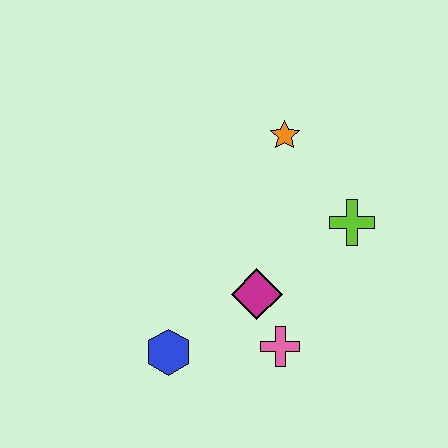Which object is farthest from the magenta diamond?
The orange star is farthest from the magenta diamond.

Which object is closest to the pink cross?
The magenta diamond is closest to the pink cross.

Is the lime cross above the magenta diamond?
Yes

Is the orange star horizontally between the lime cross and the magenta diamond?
Yes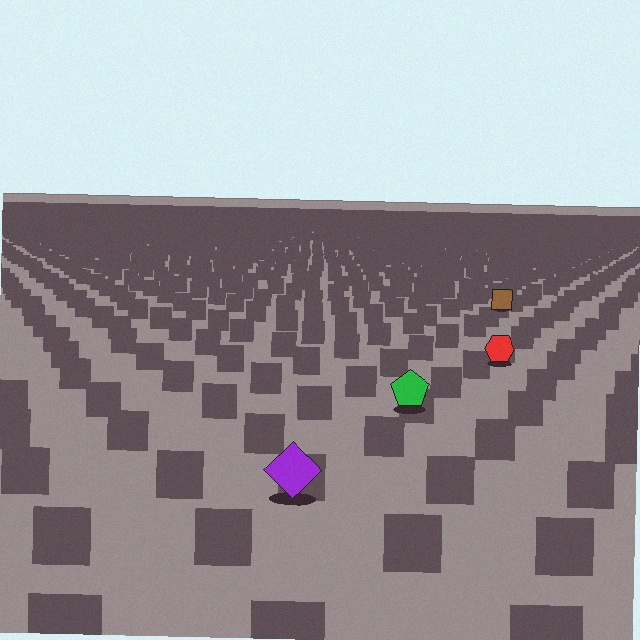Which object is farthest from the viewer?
The brown square is farthest from the viewer. It appears smaller and the ground texture around it is denser.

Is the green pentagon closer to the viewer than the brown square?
Yes. The green pentagon is closer — you can tell from the texture gradient: the ground texture is coarser near it.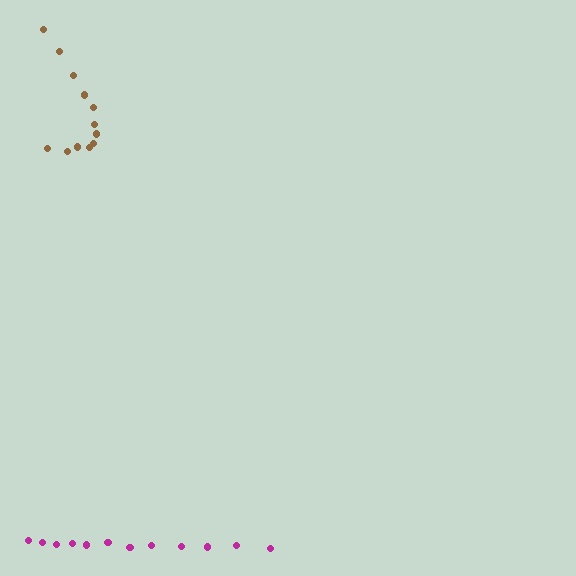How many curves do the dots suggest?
There are 2 distinct paths.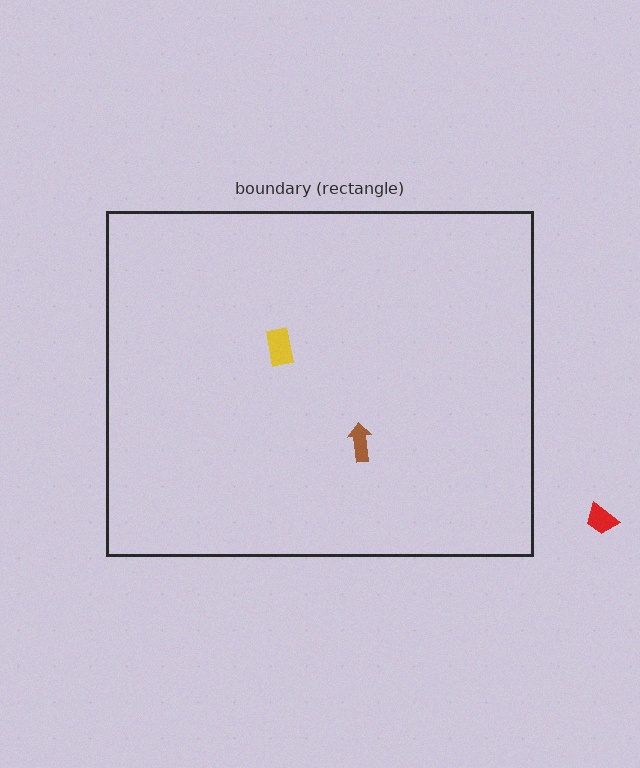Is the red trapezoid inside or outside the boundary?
Outside.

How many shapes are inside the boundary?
2 inside, 1 outside.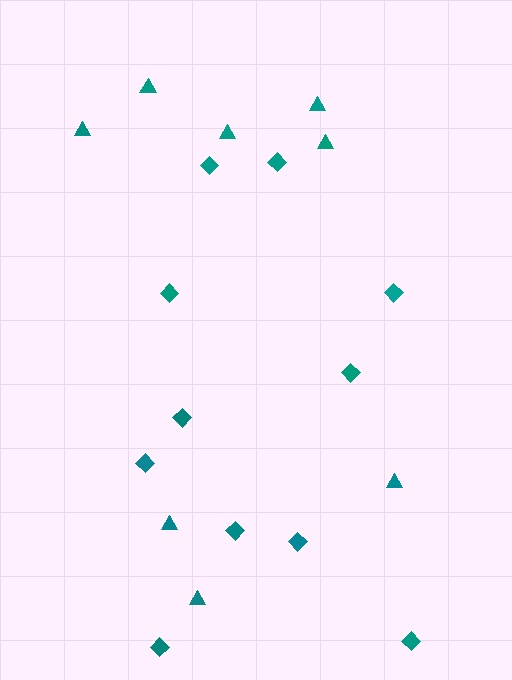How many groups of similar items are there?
There are 2 groups: one group of triangles (8) and one group of diamonds (11).